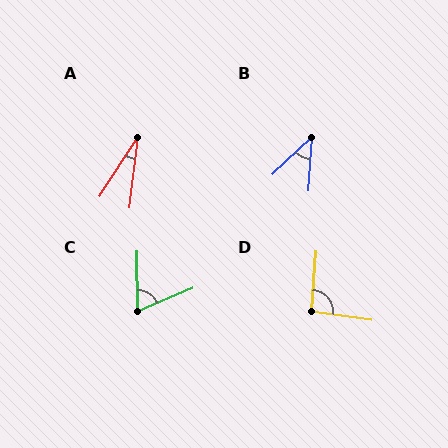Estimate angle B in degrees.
Approximately 42 degrees.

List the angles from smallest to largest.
A (26°), B (42°), C (67°), D (93°).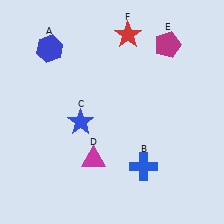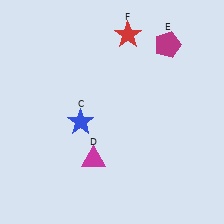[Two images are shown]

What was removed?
The blue hexagon (A), the blue cross (B) were removed in Image 2.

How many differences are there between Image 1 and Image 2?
There are 2 differences between the two images.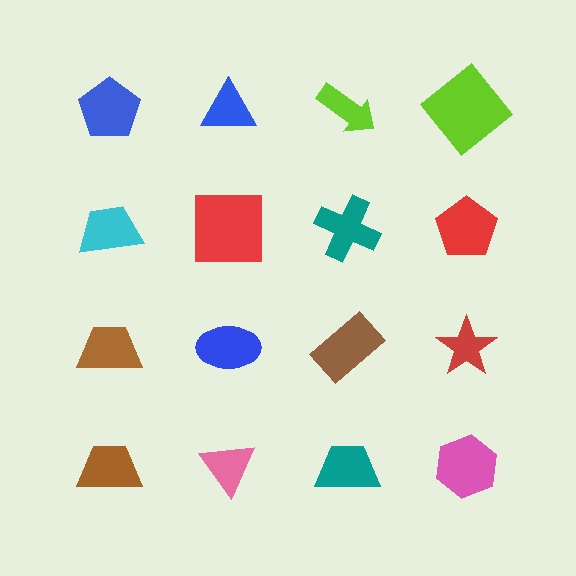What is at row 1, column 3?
A lime arrow.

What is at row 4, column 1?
A brown trapezoid.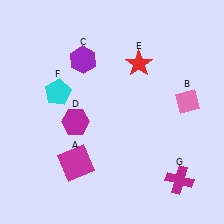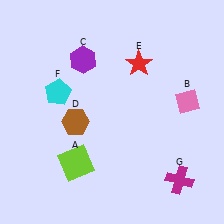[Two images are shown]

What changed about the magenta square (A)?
In Image 1, A is magenta. In Image 2, it changed to lime.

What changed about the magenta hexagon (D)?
In Image 1, D is magenta. In Image 2, it changed to brown.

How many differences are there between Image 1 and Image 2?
There are 2 differences between the two images.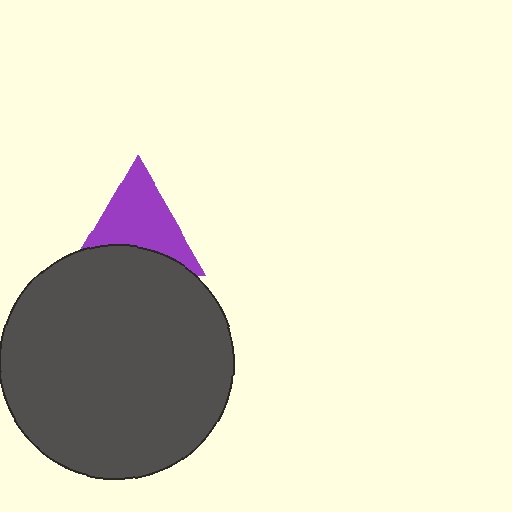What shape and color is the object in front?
The object in front is a dark gray circle.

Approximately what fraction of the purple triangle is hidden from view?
Roughly 34% of the purple triangle is hidden behind the dark gray circle.